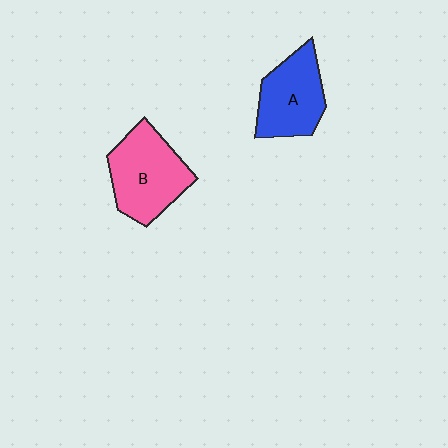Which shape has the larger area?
Shape B (pink).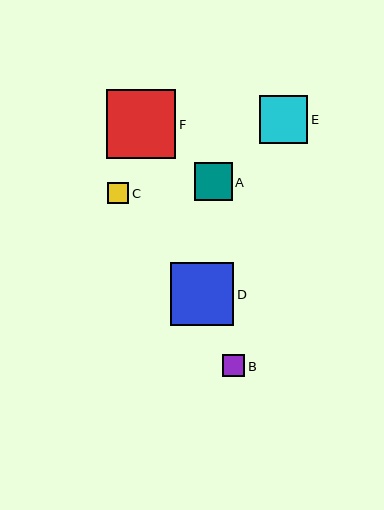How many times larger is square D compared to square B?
Square D is approximately 2.9 times the size of square B.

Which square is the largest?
Square F is the largest with a size of approximately 69 pixels.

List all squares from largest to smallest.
From largest to smallest: F, D, E, A, B, C.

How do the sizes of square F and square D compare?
Square F and square D are approximately the same size.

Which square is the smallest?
Square C is the smallest with a size of approximately 21 pixels.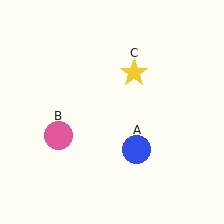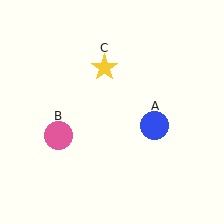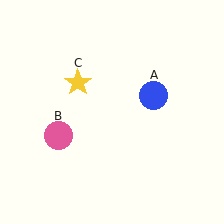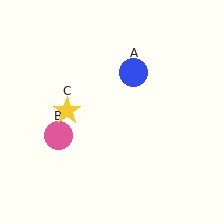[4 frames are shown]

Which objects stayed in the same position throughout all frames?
Pink circle (object B) remained stationary.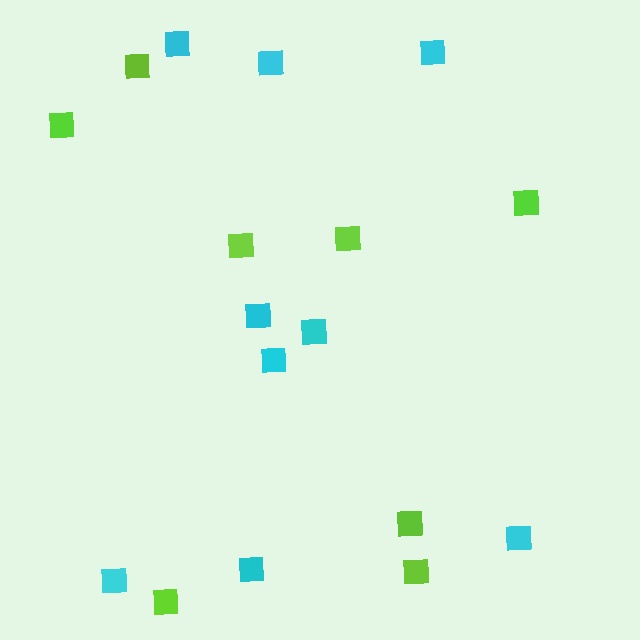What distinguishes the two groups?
There are 2 groups: one group of lime squares (8) and one group of cyan squares (9).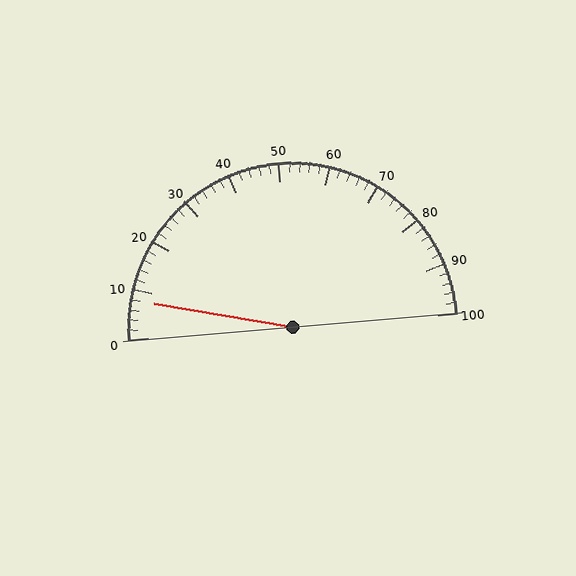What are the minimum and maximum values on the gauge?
The gauge ranges from 0 to 100.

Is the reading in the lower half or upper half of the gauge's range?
The reading is in the lower half of the range (0 to 100).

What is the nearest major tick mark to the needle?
The nearest major tick mark is 10.